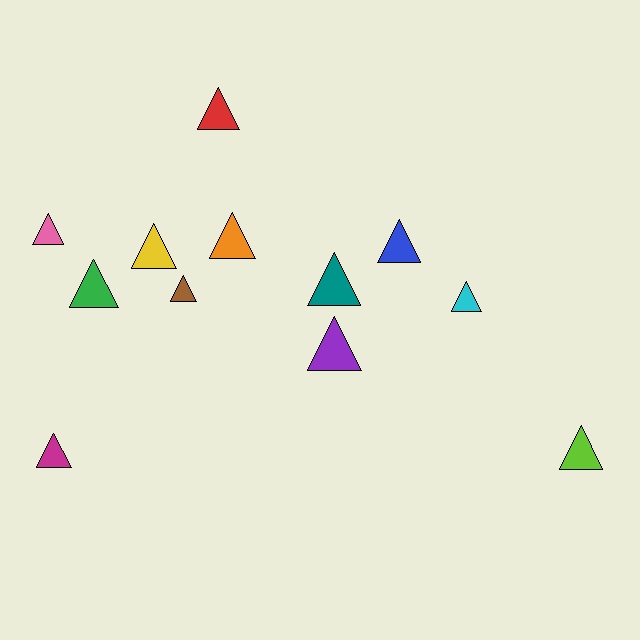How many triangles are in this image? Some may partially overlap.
There are 12 triangles.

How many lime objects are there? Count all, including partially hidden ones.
There is 1 lime object.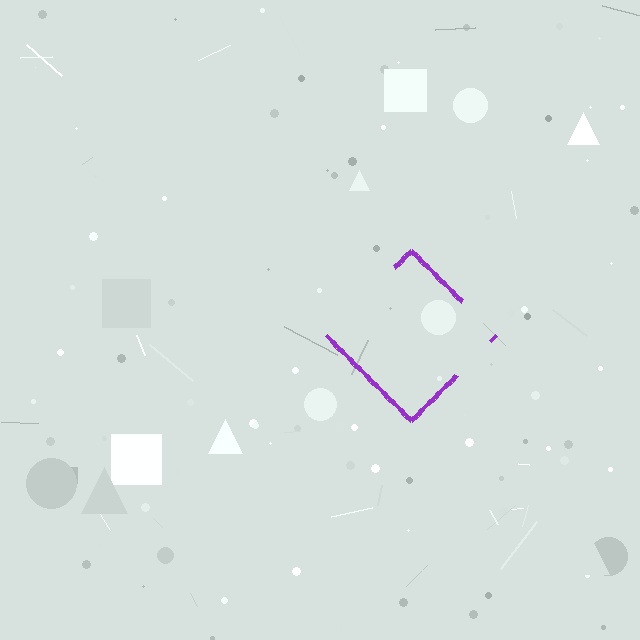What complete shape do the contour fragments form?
The contour fragments form a diamond.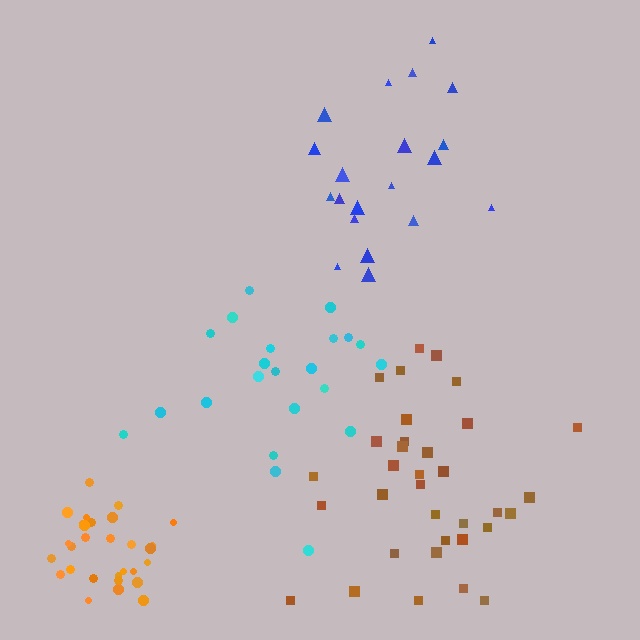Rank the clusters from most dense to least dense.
orange, brown, blue, cyan.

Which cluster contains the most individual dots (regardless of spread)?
Brown (34).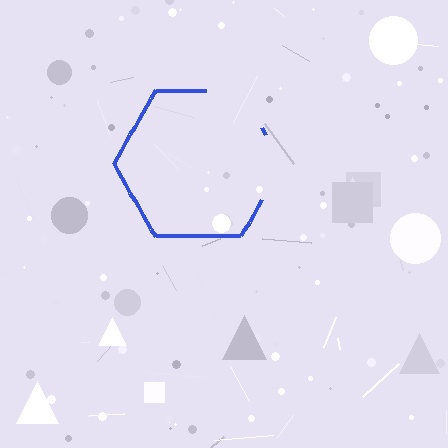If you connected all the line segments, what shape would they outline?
They would outline a hexagon.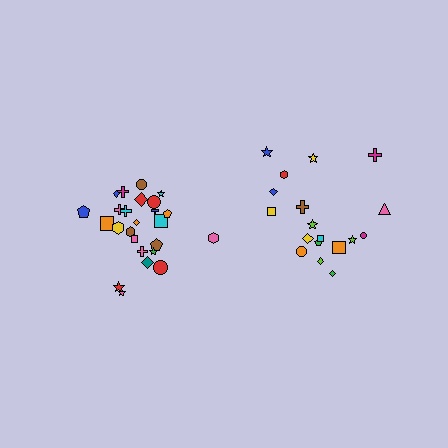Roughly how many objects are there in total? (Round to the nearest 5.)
Roughly 45 objects in total.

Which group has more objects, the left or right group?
The left group.